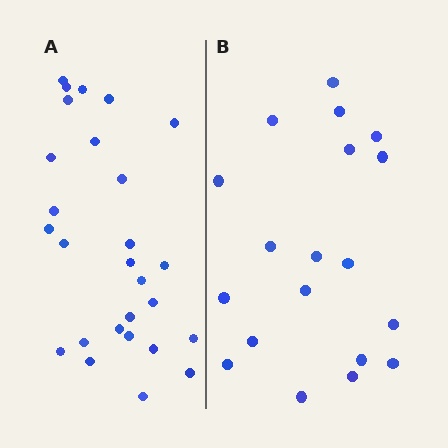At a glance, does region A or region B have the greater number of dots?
Region A (the left region) has more dots.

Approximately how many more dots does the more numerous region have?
Region A has roughly 8 or so more dots than region B.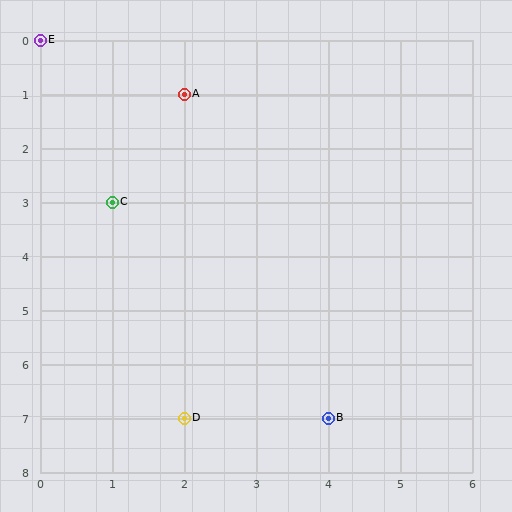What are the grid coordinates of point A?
Point A is at grid coordinates (2, 1).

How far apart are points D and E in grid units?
Points D and E are 2 columns and 7 rows apart (about 7.3 grid units diagonally).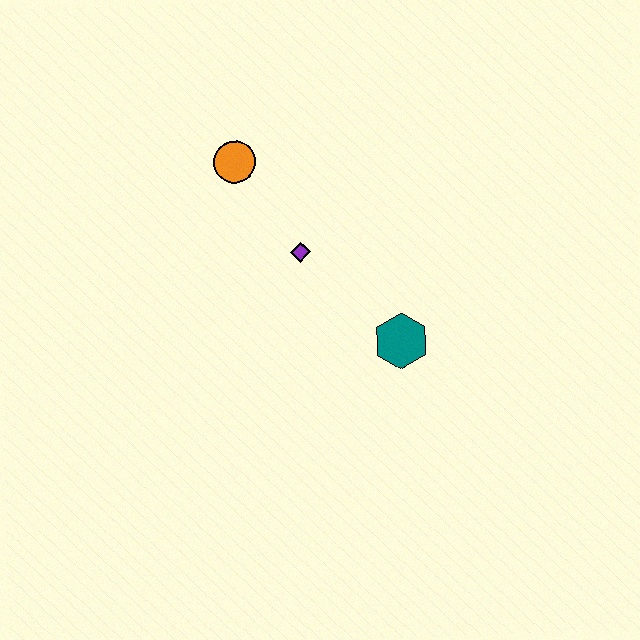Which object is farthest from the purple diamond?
The teal hexagon is farthest from the purple diamond.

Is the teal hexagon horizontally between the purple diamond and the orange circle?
No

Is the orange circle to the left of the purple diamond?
Yes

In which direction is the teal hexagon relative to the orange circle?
The teal hexagon is below the orange circle.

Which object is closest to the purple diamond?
The orange circle is closest to the purple diamond.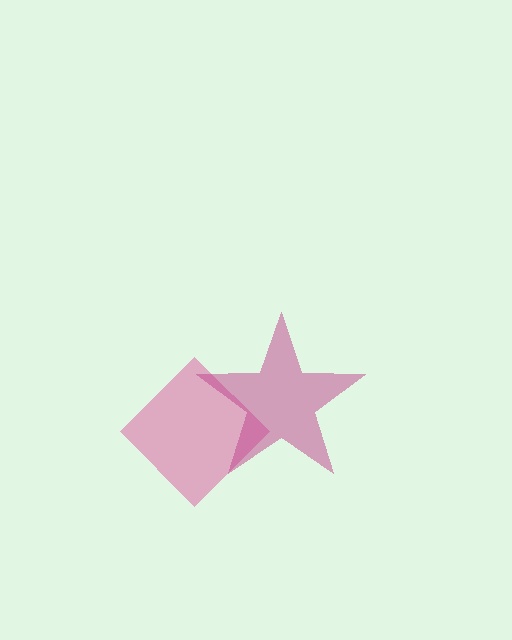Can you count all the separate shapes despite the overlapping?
Yes, there are 2 separate shapes.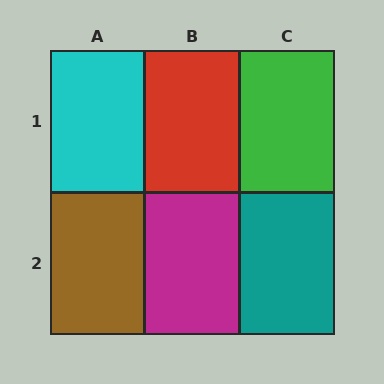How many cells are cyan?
1 cell is cyan.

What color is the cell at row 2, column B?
Magenta.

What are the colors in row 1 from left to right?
Cyan, red, green.